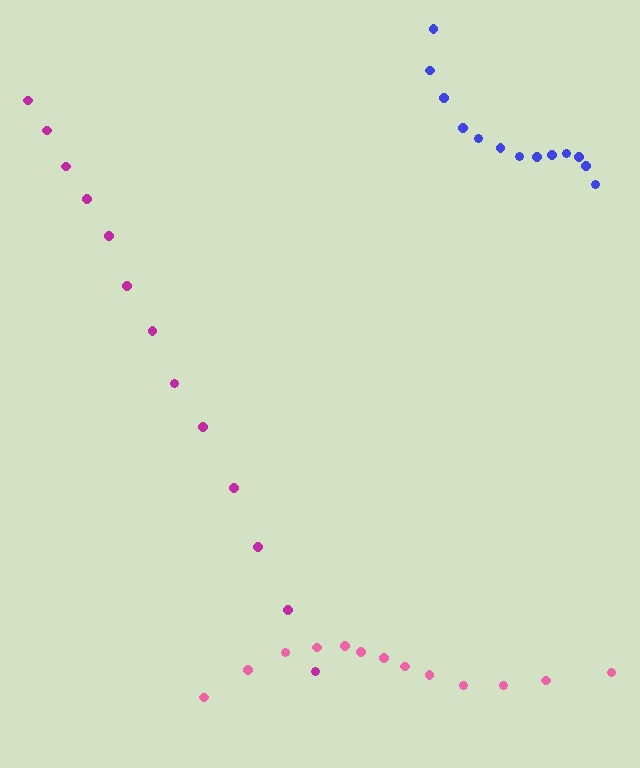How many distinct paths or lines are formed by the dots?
There are 3 distinct paths.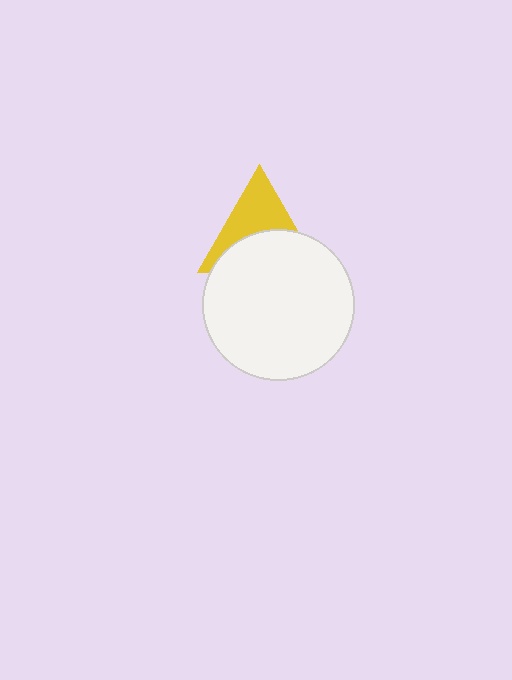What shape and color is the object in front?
The object in front is a white circle.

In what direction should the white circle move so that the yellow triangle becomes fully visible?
The white circle should move down. That is the shortest direction to clear the overlap and leave the yellow triangle fully visible.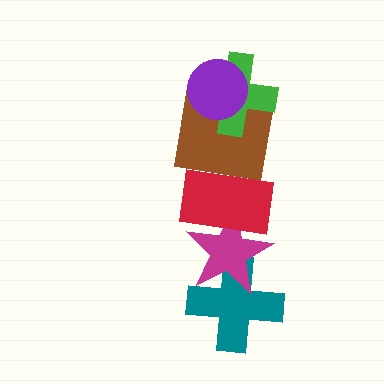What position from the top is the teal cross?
The teal cross is 6th from the top.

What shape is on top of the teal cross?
The magenta star is on top of the teal cross.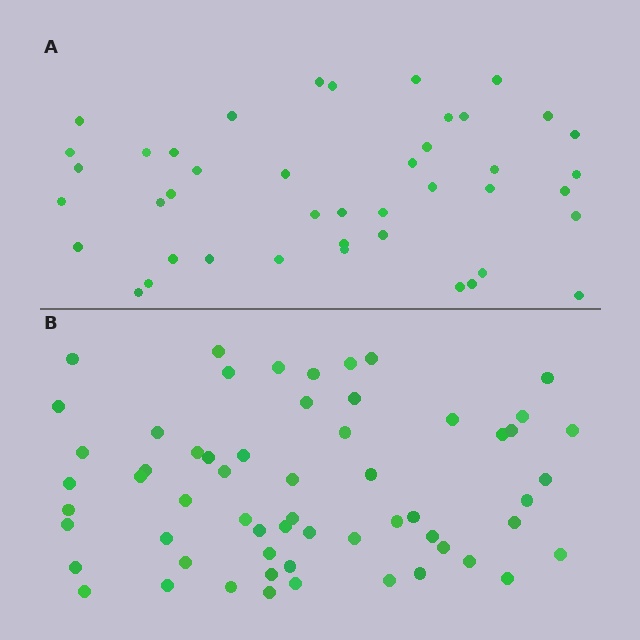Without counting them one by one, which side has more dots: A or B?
Region B (the bottom region) has more dots.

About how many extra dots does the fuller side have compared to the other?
Region B has approximately 15 more dots than region A.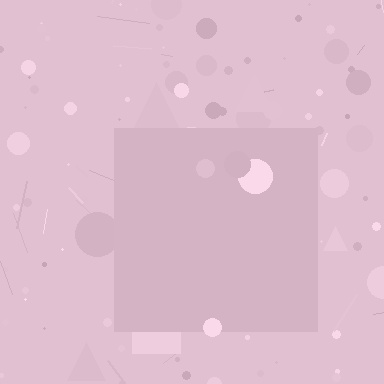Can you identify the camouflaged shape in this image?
The camouflaged shape is a square.